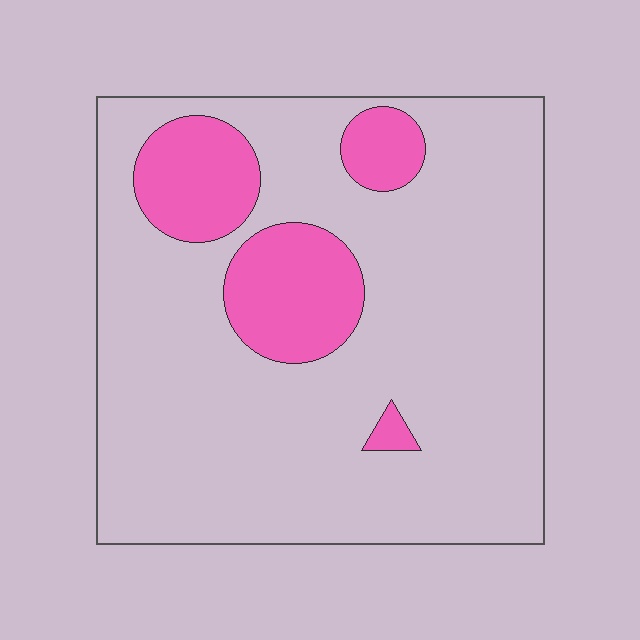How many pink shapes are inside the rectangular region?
4.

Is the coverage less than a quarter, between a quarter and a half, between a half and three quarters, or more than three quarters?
Less than a quarter.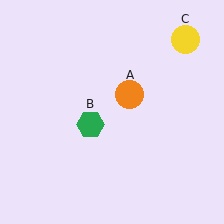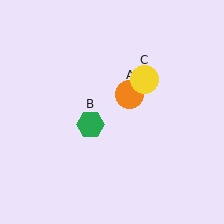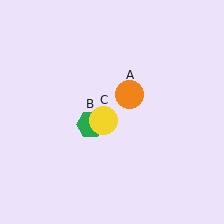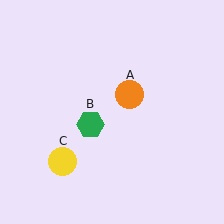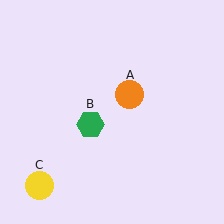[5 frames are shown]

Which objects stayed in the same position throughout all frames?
Orange circle (object A) and green hexagon (object B) remained stationary.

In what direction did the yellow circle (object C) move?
The yellow circle (object C) moved down and to the left.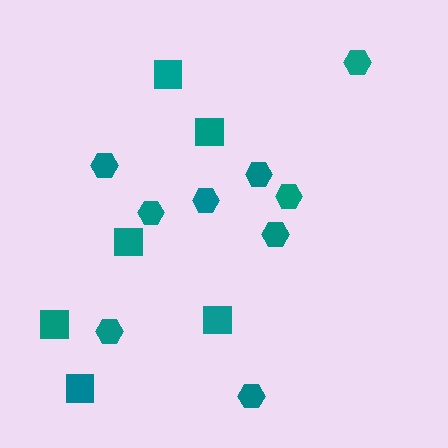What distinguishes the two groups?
There are 2 groups: one group of hexagons (9) and one group of squares (6).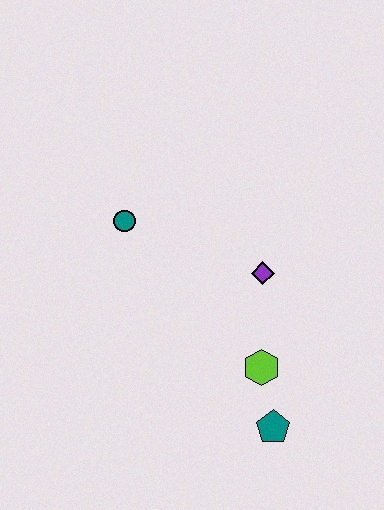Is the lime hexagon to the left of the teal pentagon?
Yes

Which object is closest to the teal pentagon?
The lime hexagon is closest to the teal pentagon.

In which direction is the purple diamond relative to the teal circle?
The purple diamond is to the right of the teal circle.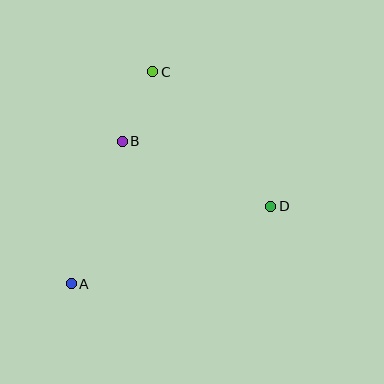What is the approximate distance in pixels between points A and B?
The distance between A and B is approximately 151 pixels.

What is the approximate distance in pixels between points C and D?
The distance between C and D is approximately 179 pixels.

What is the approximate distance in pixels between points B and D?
The distance between B and D is approximately 162 pixels.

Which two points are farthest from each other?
Points A and C are farthest from each other.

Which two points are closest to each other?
Points B and C are closest to each other.